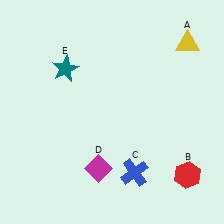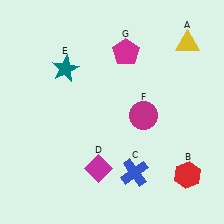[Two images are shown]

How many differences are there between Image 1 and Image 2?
There are 2 differences between the two images.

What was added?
A magenta circle (F), a magenta pentagon (G) were added in Image 2.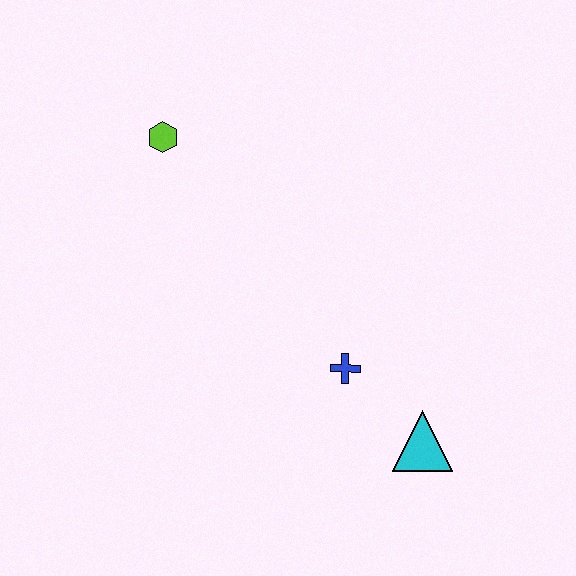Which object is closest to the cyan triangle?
The blue cross is closest to the cyan triangle.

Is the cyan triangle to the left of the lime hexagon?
No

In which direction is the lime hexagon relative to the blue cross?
The lime hexagon is above the blue cross.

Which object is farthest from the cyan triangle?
The lime hexagon is farthest from the cyan triangle.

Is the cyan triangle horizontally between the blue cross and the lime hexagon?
No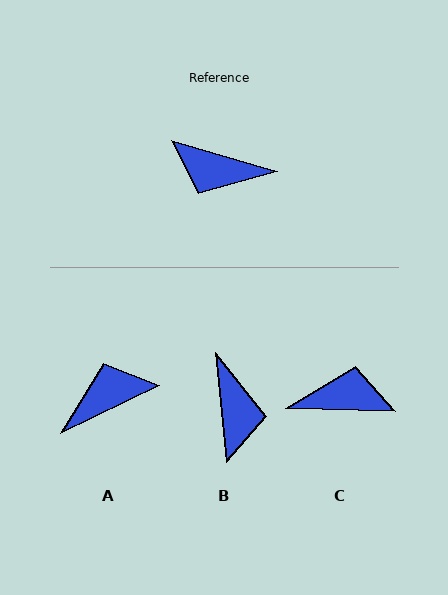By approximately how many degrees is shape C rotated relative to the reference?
Approximately 165 degrees clockwise.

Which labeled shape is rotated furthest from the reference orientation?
C, about 165 degrees away.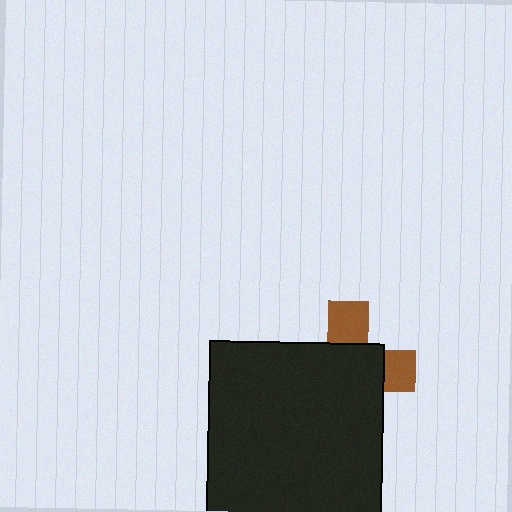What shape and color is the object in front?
The object in front is a black rectangle.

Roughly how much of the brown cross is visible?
A small part of it is visible (roughly 31%).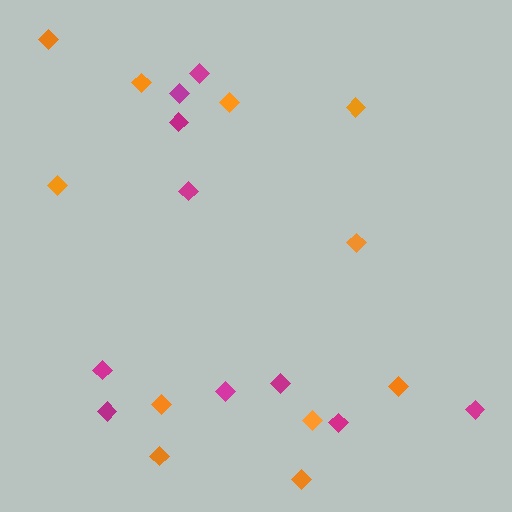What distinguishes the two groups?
There are 2 groups: one group of magenta diamonds (10) and one group of orange diamonds (11).